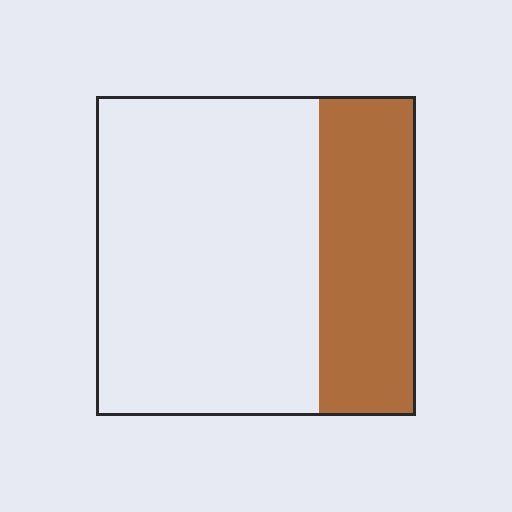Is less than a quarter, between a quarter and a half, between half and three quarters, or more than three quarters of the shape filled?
Between a quarter and a half.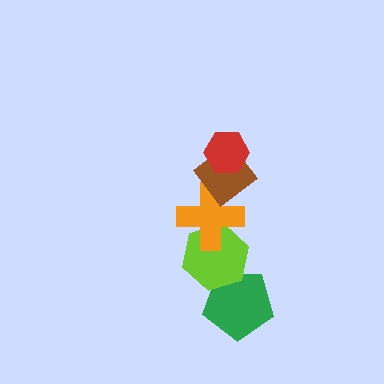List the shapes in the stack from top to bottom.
From top to bottom: the red hexagon, the brown diamond, the orange cross, the lime hexagon, the green pentagon.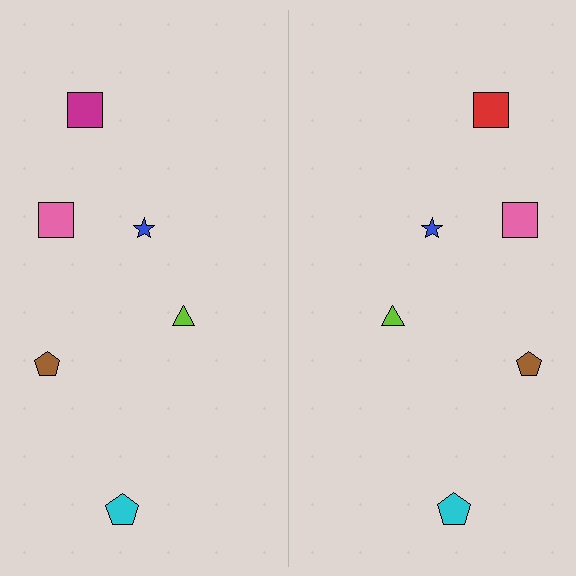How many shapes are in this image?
There are 12 shapes in this image.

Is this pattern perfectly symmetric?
No, the pattern is not perfectly symmetric. The red square on the right side breaks the symmetry — its mirror counterpart is magenta.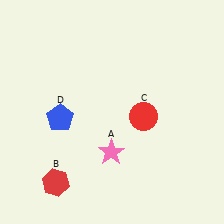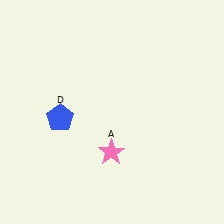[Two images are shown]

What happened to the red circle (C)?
The red circle (C) was removed in Image 2. It was in the bottom-right area of Image 1.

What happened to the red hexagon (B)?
The red hexagon (B) was removed in Image 2. It was in the bottom-left area of Image 1.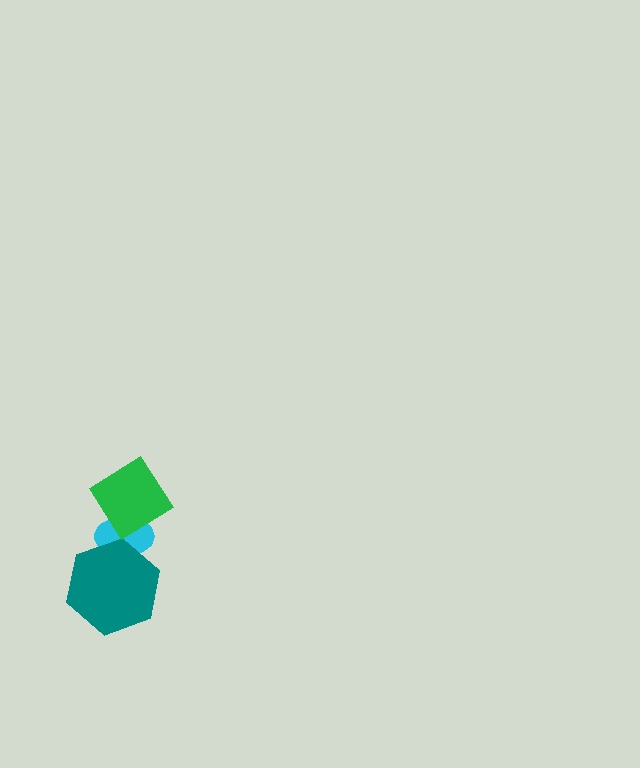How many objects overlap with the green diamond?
1 object overlaps with the green diamond.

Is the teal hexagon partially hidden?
No, no other shape covers it.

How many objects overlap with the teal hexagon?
1 object overlaps with the teal hexagon.